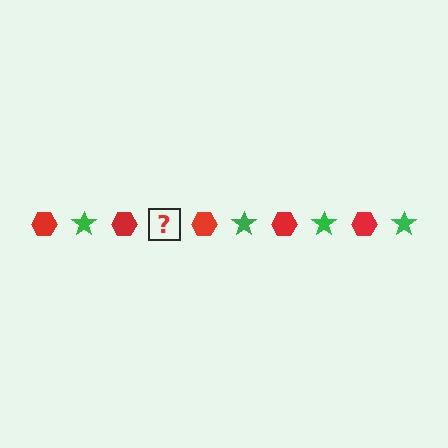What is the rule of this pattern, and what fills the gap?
The rule is that the pattern alternates between red hexagon and green star. The gap should be filled with a green star.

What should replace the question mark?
The question mark should be replaced with a green star.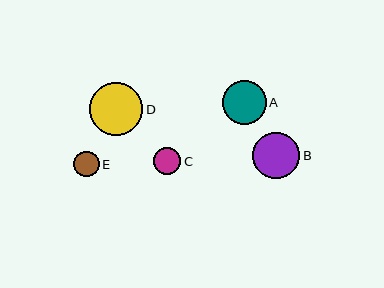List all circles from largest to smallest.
From largest to smallest: D, B, A, C, E.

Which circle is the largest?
Circle D is the largest with a size of approximately 53 pixels.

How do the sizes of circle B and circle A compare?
Circle B and circle A are approximately the same size.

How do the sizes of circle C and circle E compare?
Circle C and circle E are approximately the same size.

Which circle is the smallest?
Circle E is the smallest with a size of approximately 25 pixels.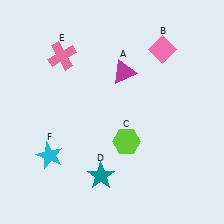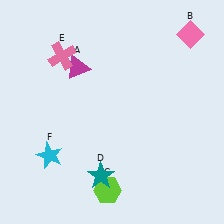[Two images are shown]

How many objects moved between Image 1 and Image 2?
3 objects moved between the two images.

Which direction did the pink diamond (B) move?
The pink diamond (B) moved right.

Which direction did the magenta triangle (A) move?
The magenta triangle (A) moved left.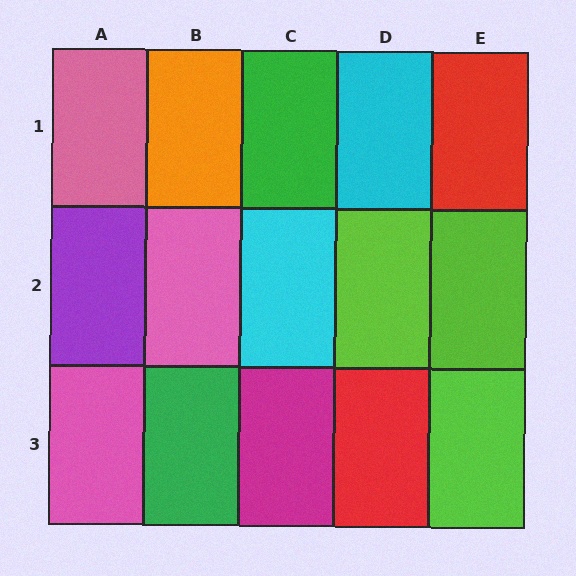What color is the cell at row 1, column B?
Orange.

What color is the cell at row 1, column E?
Red.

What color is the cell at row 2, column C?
Cyan.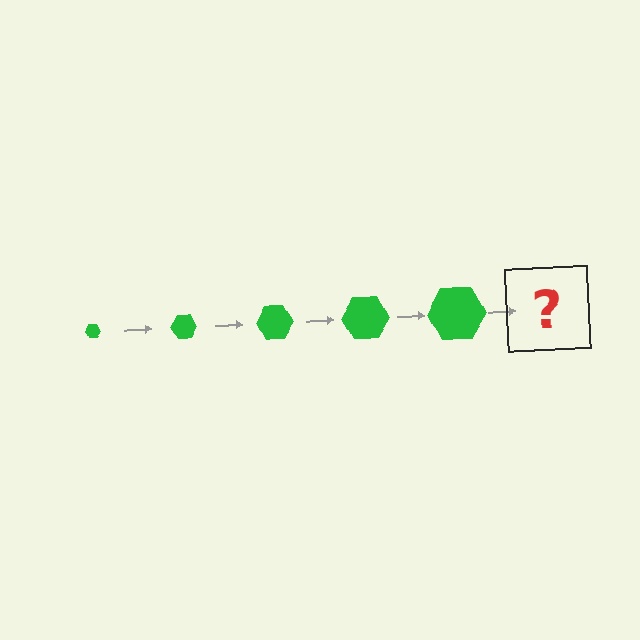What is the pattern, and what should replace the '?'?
The pattern is that the hexagon gets progressively larger each step. The '?' should be a green hexagon, larger than the previous one.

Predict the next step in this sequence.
The next step is a green hexagon, larger than the previous one.